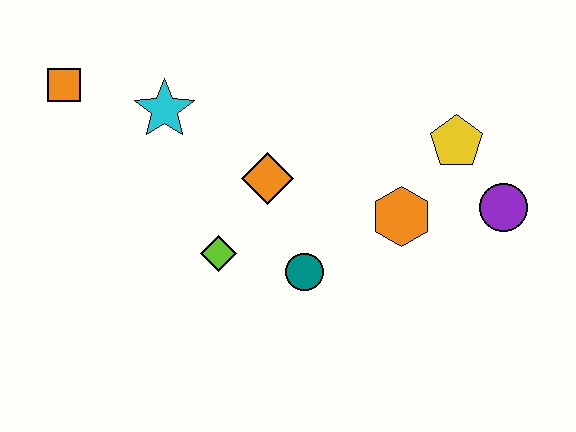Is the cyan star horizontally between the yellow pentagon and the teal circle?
No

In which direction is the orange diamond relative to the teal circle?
The orange diamond is above the teal circle.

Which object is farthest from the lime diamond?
The purple circle is farthest from the lime diamond.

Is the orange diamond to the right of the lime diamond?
Yes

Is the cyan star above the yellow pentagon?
Yes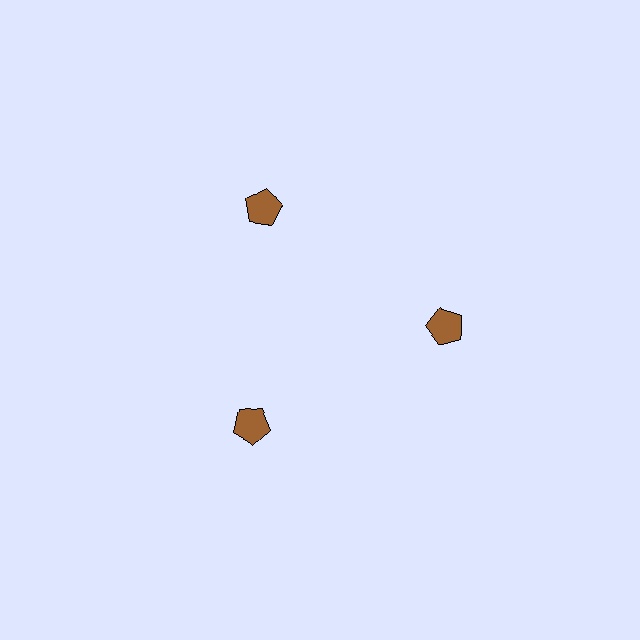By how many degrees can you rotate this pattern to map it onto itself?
The pattern maps onto itself every 120 degrees of rotation.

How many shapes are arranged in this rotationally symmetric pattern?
There are 3 shapes, arranged in 3 groups of 1.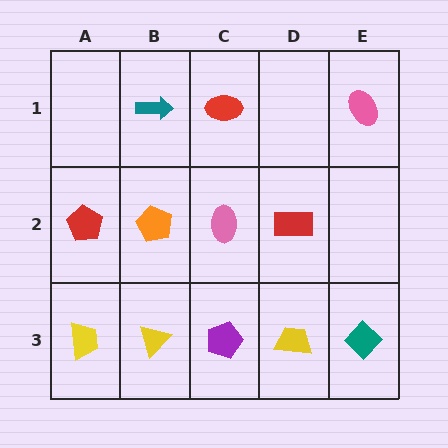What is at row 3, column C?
A purple pentagon.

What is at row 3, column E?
A teal diamond.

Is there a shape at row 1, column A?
No, that cell is empty.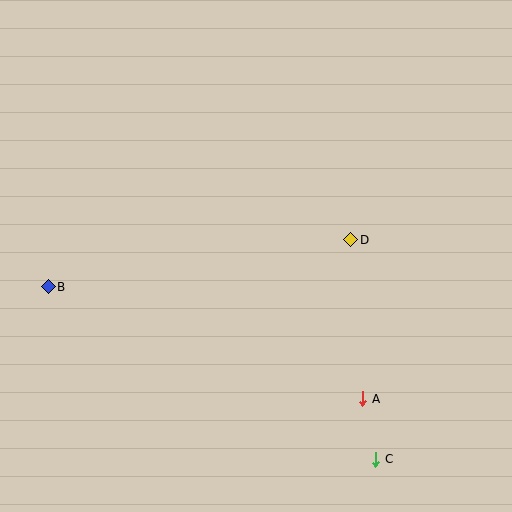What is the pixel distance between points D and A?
The distance between D and A is 160 pixels.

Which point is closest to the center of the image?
Point D at (351, 240) is closest to the center.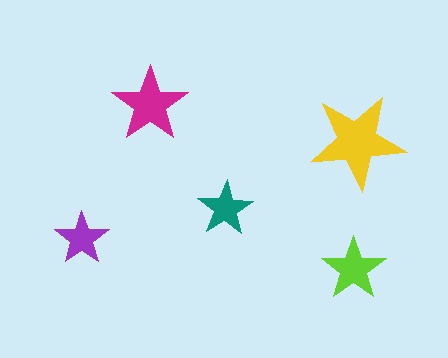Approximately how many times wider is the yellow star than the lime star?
About 1.5 times wider.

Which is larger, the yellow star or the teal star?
The yellow one.